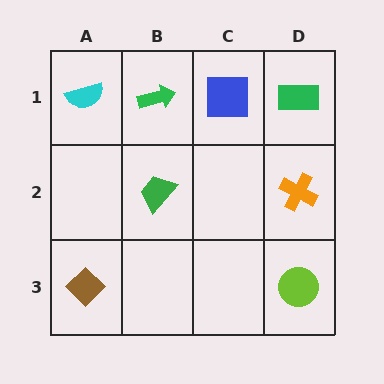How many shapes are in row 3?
2 shapes.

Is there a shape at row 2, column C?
No, that cell is empty.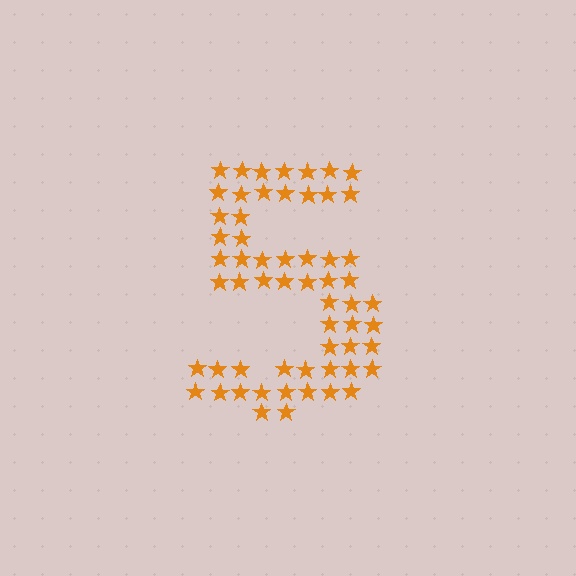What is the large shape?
The large shape is the digit 5.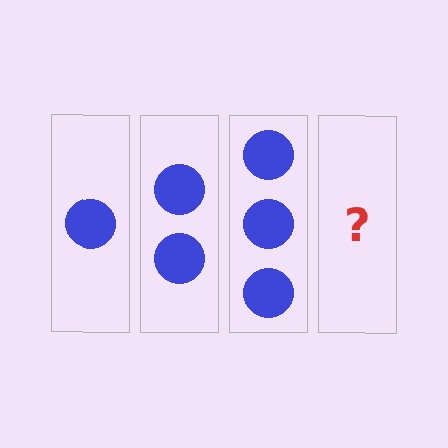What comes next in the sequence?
The next element should be 4 circles.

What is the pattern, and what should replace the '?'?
The pattern is that each step adds one more circle. The '?' should be 4 circles.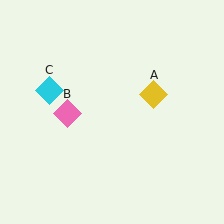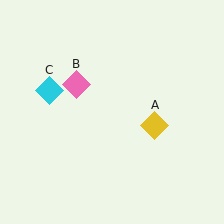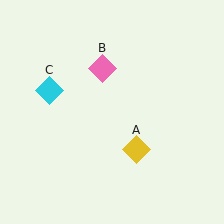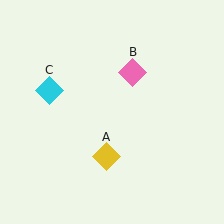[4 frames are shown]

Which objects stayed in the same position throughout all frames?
Cyan diamond (object C) remained stationary.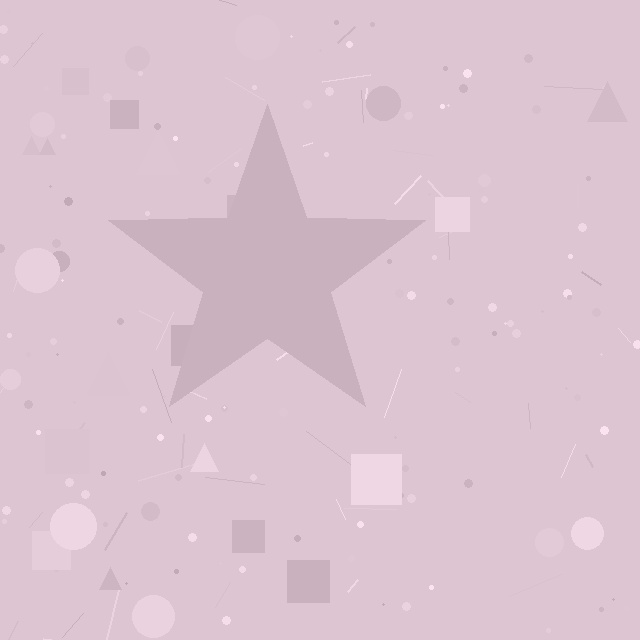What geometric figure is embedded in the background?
A star is embedded in the background.